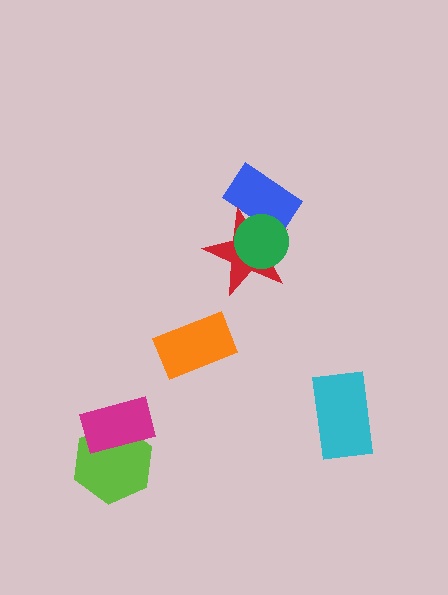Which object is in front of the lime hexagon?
The magenta rectangle is in front of the lime hexagon.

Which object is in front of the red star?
The green circle is in front of the red star.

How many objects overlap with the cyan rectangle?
0 objects overlap with the cyan rectangle.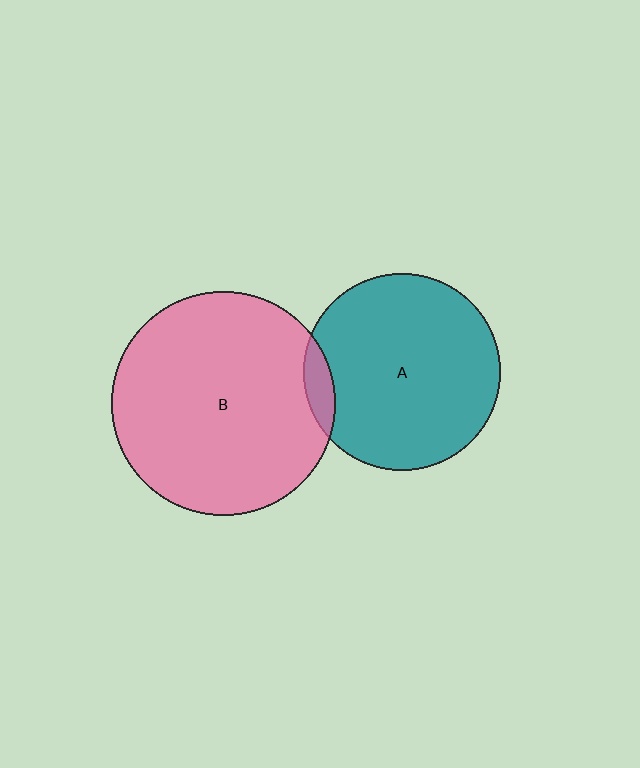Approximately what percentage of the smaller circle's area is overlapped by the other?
Approximately 5%.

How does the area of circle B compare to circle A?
Approximately 1.3 times.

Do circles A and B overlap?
Yes.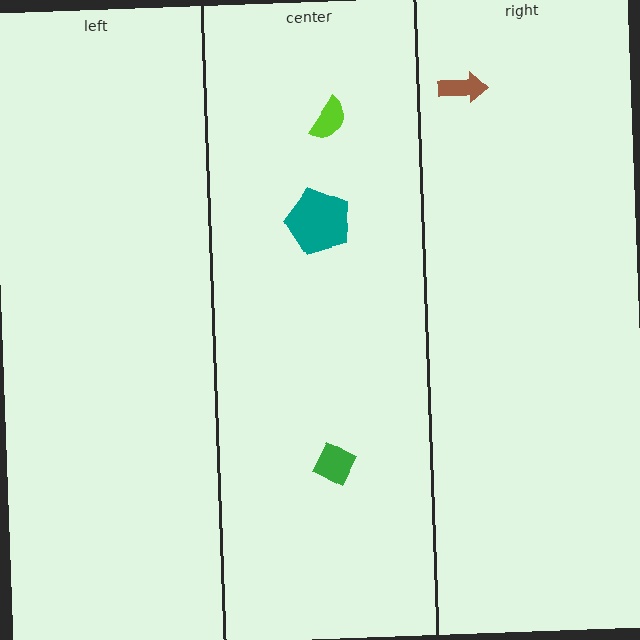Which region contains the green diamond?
The center region.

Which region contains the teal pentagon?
The center region.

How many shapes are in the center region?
3.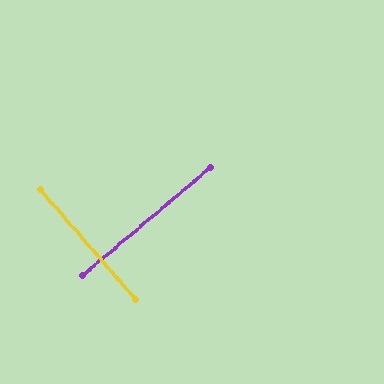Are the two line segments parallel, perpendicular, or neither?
Perpendicular — they meet at approximately 89°.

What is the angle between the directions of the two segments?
Approximately 89 degrees.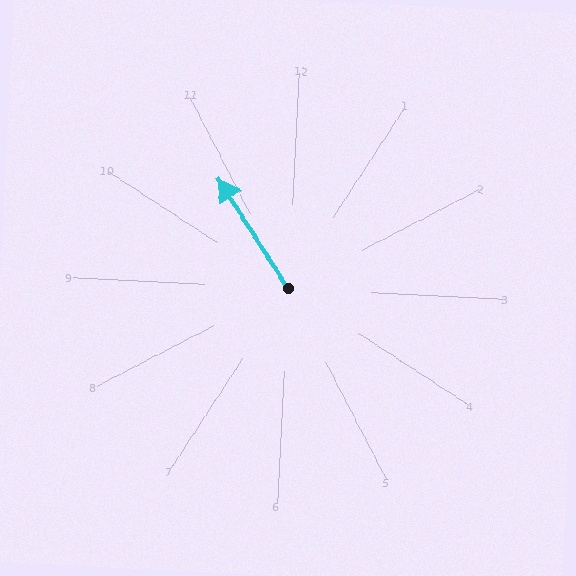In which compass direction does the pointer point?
Northwest.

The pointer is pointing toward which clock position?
Roughly 11 o'clock.